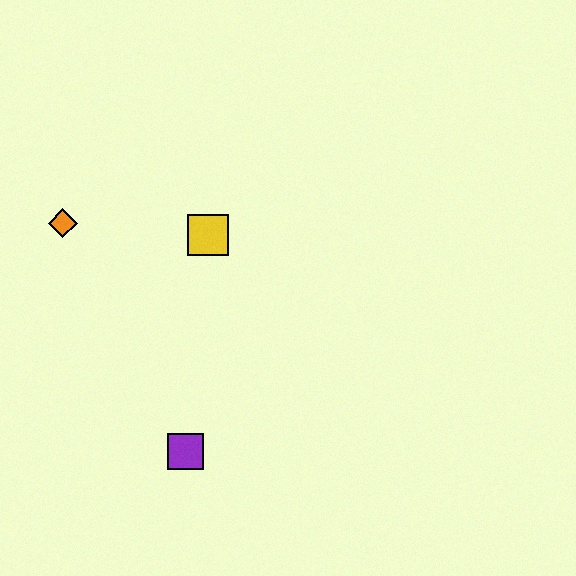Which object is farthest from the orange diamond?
The purple square is farthest from the orange diamond.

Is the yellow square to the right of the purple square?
Yes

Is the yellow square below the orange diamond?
Yes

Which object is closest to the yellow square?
The orange diamond is closest to the yellow square.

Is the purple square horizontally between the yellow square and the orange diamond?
Yes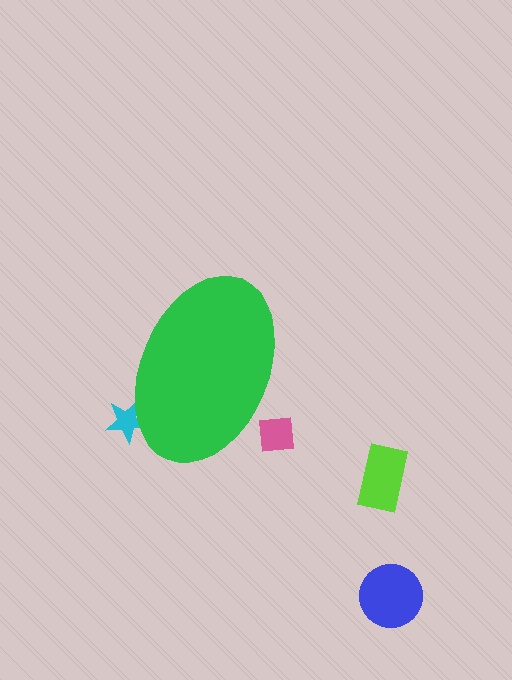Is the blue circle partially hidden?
No, the blue circle is fully visible.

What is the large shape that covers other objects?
A green ellipse.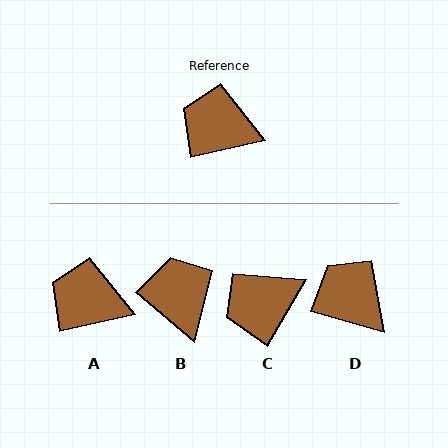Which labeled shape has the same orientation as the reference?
A.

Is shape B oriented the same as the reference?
No, it is off by about 52 degrees.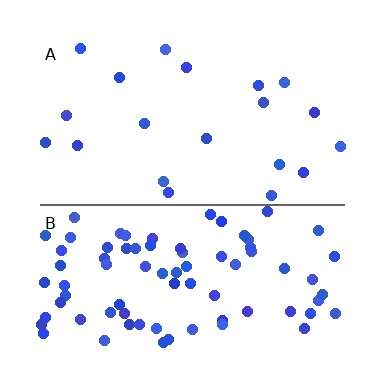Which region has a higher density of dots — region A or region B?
B (the bottom).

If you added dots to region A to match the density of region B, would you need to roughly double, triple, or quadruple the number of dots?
Approximately quadruple.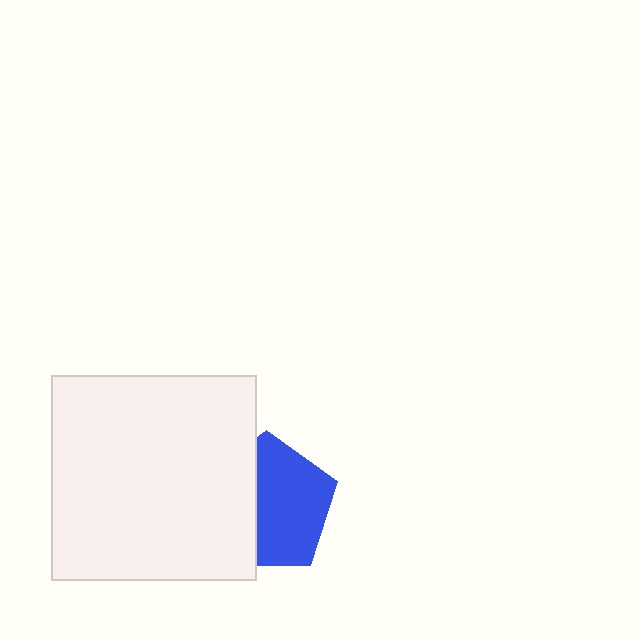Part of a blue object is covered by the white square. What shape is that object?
It is a pentagon.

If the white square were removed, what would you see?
You would see the complete blue pentagon.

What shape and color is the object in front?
The object in front is a white square.